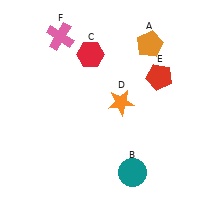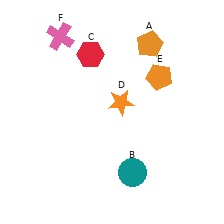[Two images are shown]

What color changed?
The pentagon (E) changed from red in Image 1 to orange in Image 2.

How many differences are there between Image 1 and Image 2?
There is 1 difference between the two images.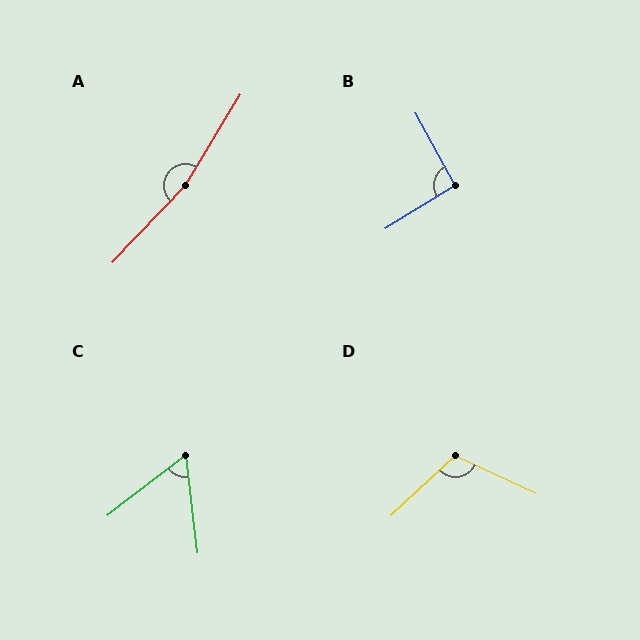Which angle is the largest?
A, at approximately 168 degrees.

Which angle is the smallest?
C, at approximately 59 degrees.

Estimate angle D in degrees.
Approximately 112 degrees.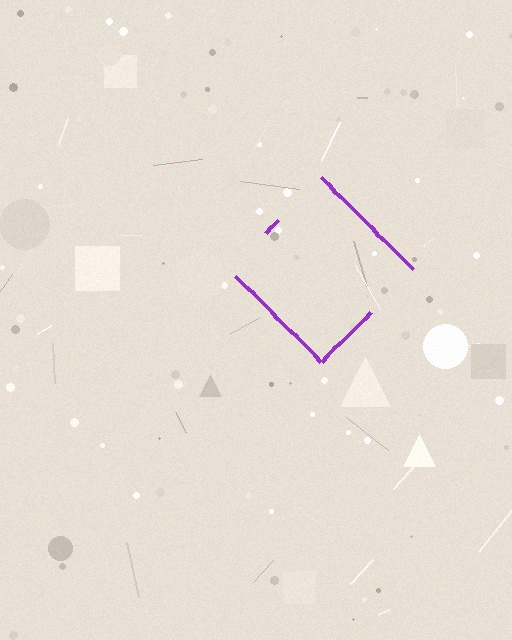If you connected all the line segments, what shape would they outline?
They would outline a diamond.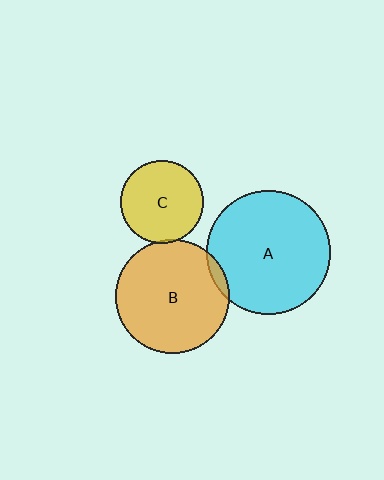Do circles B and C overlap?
Yes.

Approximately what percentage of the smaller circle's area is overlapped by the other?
Approximately 5%.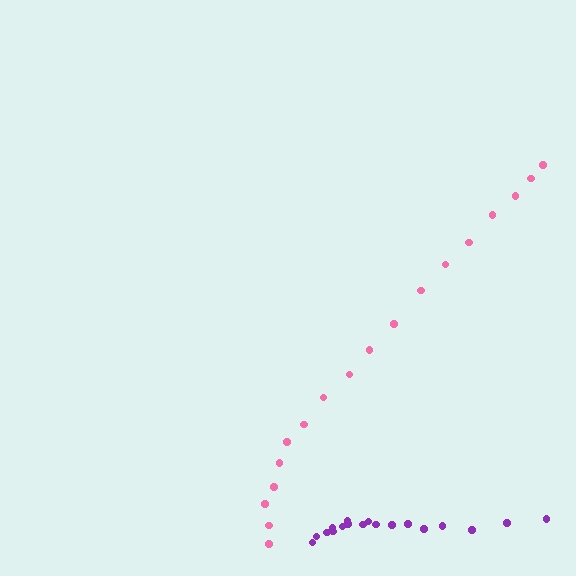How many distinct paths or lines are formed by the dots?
There are 2 distinct paths.